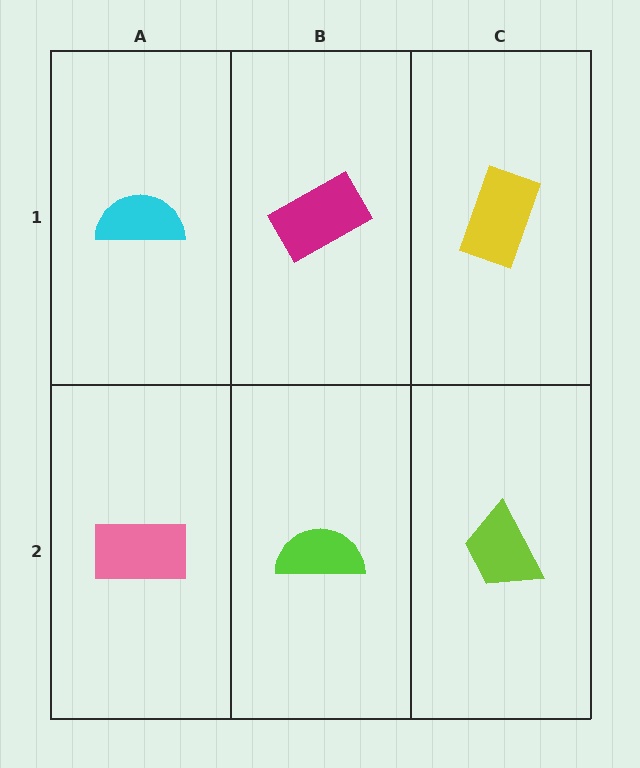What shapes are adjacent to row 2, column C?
A yellow rectangle (row 1, column C), a lime semicircle (row 2, column B).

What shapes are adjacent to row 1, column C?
A lime trapezoid (row 2, column C), a magenta rectangle (row 1, column B).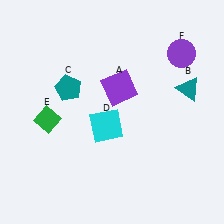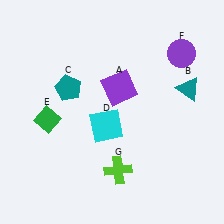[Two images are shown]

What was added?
A lime cross (G) was added in Image 2.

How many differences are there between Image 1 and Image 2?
There is 1 difference between the two images.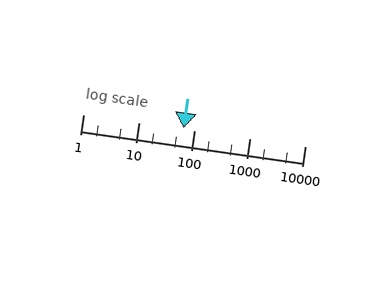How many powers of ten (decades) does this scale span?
The scale spans 4 decades, from 1 to 10000.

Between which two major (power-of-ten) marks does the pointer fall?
The pointer is between 10 and 100.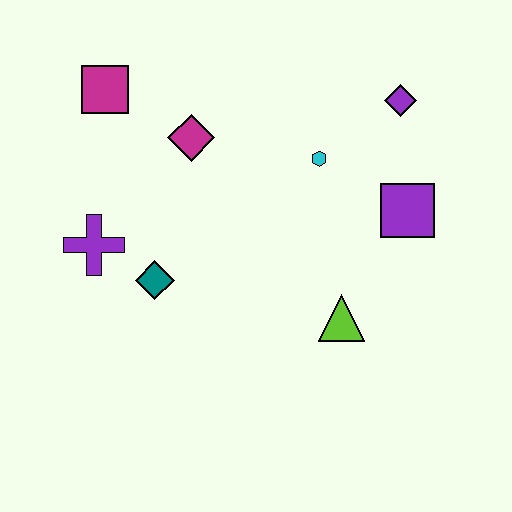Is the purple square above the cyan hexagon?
No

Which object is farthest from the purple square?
The magenta square is farthest from the purple square.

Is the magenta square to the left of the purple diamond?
Yes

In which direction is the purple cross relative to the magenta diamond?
The purple cross is below the magenta diamond.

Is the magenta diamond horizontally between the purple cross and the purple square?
Yes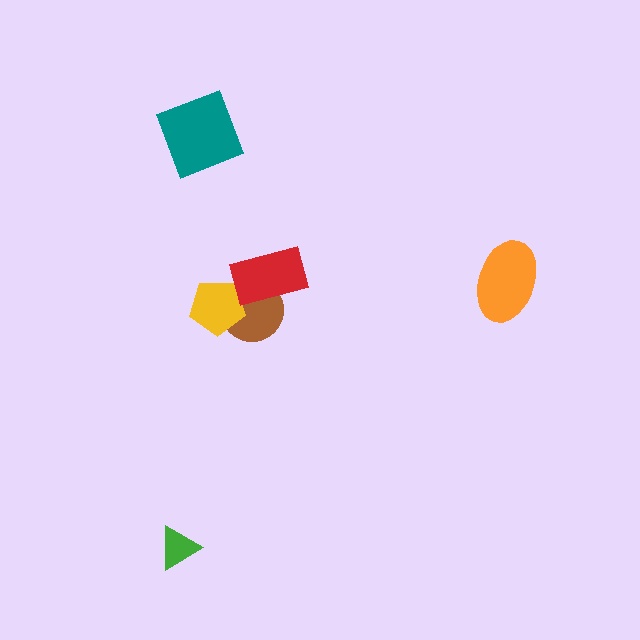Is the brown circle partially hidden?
Yes, it is partially covered by another shape.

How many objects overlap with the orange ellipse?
0 objects overlap with the orange ellipse.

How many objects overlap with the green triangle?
0 objects overlap with the green triangle.